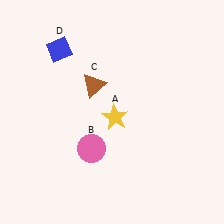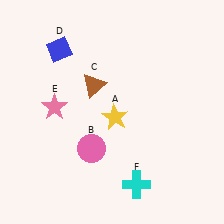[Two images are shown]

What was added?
A pink star (E), a cyan cross (F) were added in Image 2.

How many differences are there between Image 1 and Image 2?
There are 2 differences between the two images.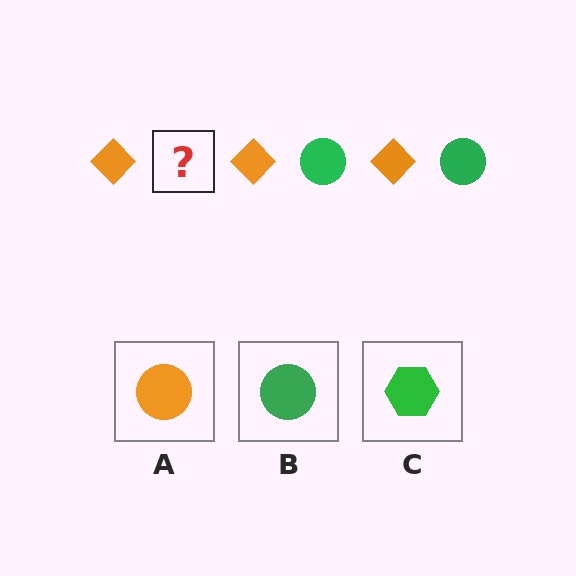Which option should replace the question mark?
Option B.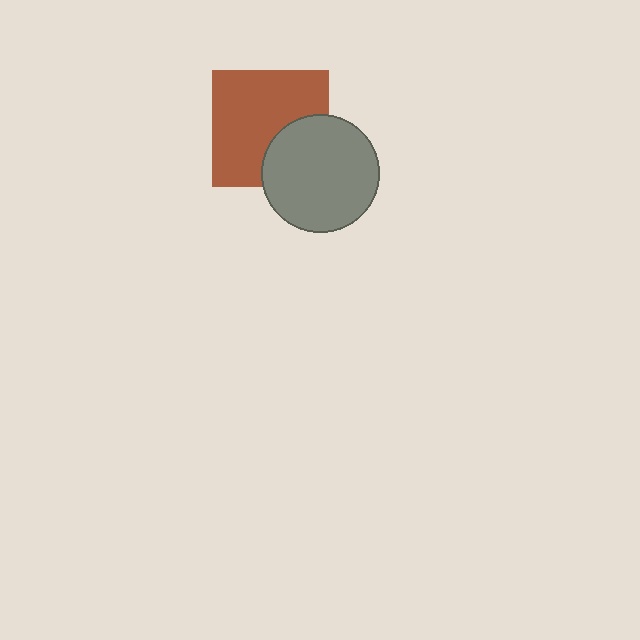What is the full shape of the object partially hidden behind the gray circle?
The partially hidden object is a brown square.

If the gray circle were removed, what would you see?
You would see the complete brown square.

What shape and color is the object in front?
The object in front is a gray circle.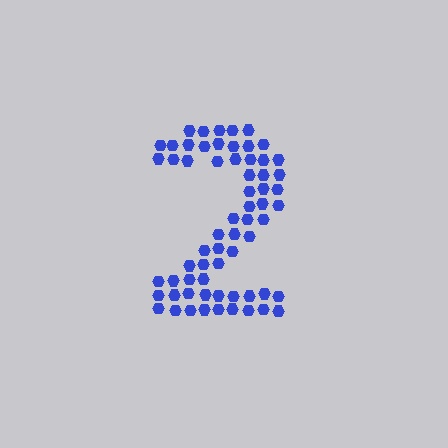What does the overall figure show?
The overall figure shows the digit 2.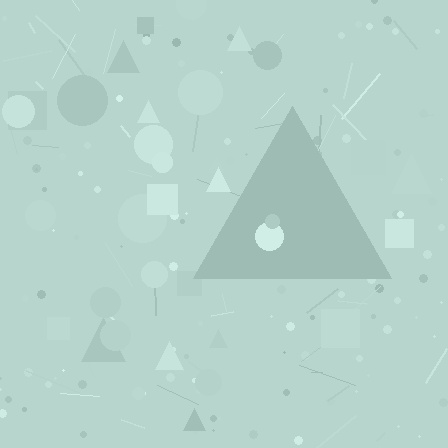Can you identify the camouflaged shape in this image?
The camouflaged shape is a triangle.